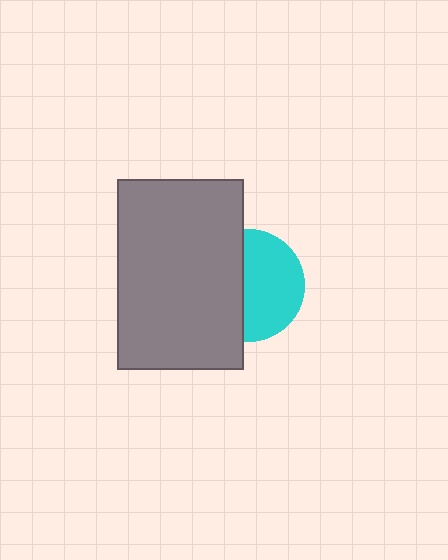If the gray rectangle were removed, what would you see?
You would see the complete cyan circle.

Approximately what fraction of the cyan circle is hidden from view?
Roughly 45% of the cyan circle is hidden behind the gray rectangle.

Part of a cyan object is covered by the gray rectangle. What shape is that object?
It is a circle.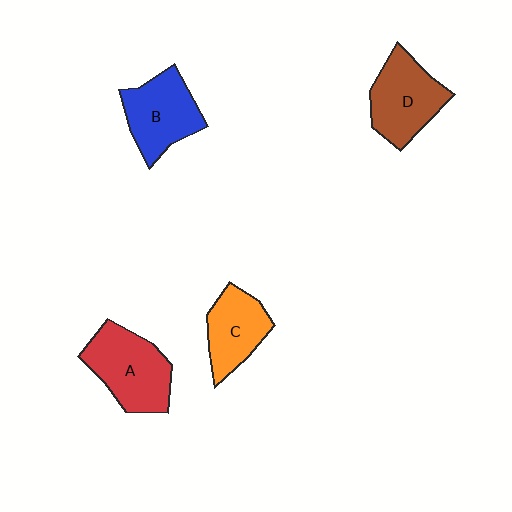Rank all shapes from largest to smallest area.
From largest to smallest: A (red), D (brown), B (blue), C (orange).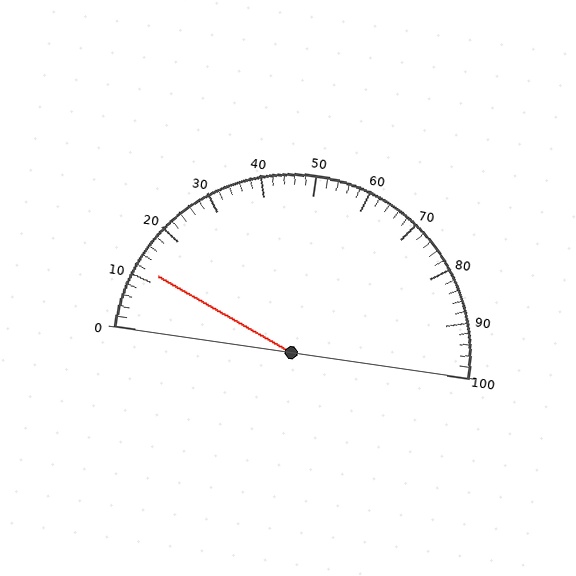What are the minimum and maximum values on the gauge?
The gauge ranges from 0 to 100.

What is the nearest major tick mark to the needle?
The nearest major tick mark is 10.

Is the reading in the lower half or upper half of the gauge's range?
The reading is in the lower half of the range (0 to 100).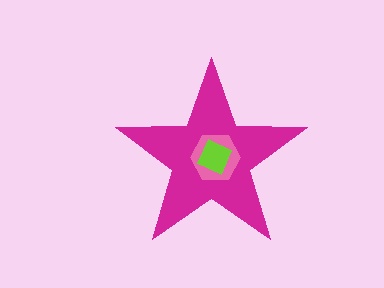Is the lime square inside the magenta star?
Yes.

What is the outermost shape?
The magenta star.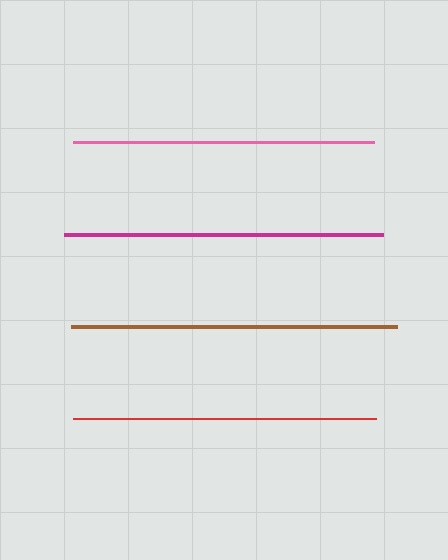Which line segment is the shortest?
The pink line is the shortest at approximately 301 pixels.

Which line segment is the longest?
The brown line is the longest at approximately 326 pixels.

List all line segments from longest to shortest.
From longest to shortest: brown, magenta, red, pink.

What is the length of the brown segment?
The brown segment is approximately 326 pixels long.